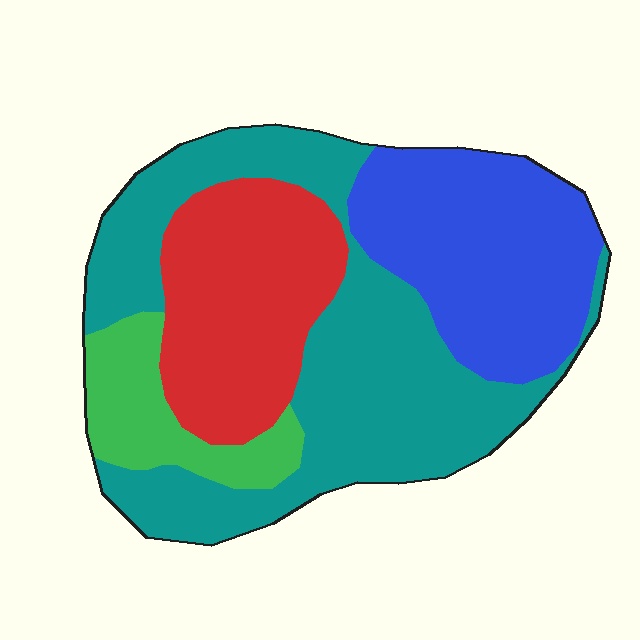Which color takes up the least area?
Green, at roughly 10%.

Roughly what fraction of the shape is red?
Red covers about 25% of the shape.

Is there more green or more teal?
Teal.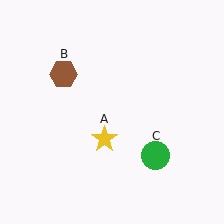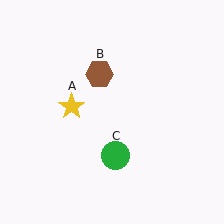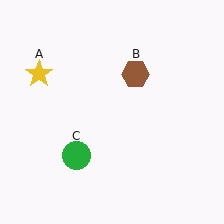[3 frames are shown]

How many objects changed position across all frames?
3 objects changed position: yellow star (object A), brown hexagon (object B), green circle (object C).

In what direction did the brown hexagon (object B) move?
The brown hexagon (object B) moved right.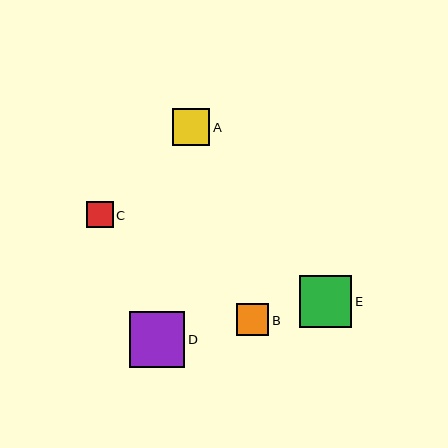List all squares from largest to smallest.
From largest to smallest: D, E, A, B, C.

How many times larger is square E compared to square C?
Square E is approximately 2.0 times the size of square C.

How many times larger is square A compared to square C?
Square A is approximately 1.4 times the size of square C.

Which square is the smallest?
Square C is the smallest with a size of approximately 26 pixels.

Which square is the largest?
Square D is the largest with a size of approximately 56 pixels.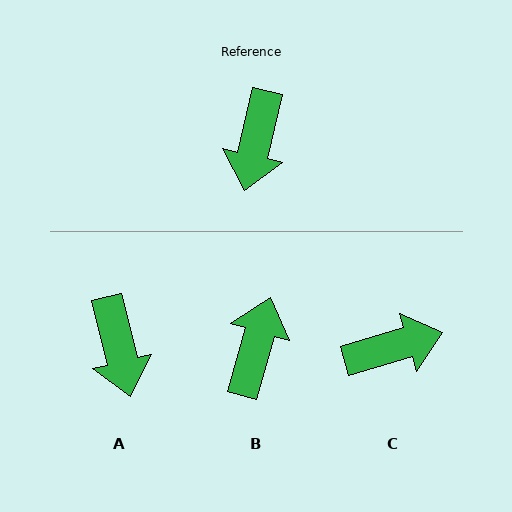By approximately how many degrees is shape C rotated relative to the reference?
Approximately 119 degrees counter-clockwise.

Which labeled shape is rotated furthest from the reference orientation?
B, about 177 degrees away.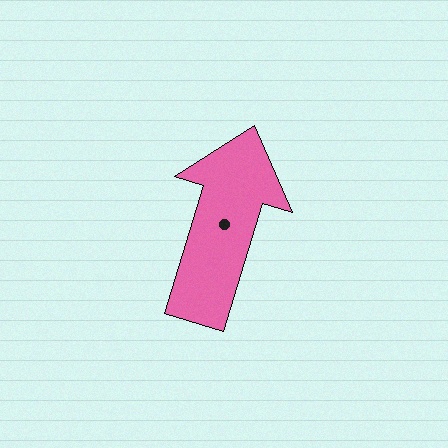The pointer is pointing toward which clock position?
Roughly 1 o'clock.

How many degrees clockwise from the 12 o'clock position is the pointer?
Approximately 17 degrees.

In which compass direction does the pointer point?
North.